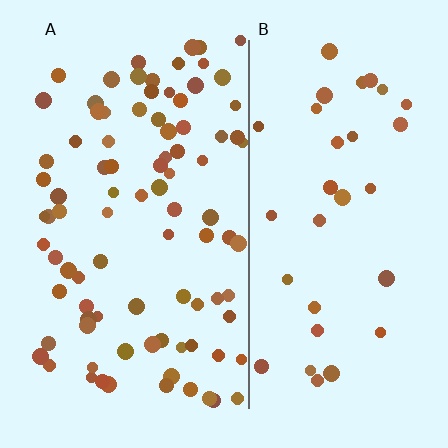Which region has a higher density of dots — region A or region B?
A (the left).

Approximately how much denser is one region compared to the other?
Approximately 2.7× — region A over region B.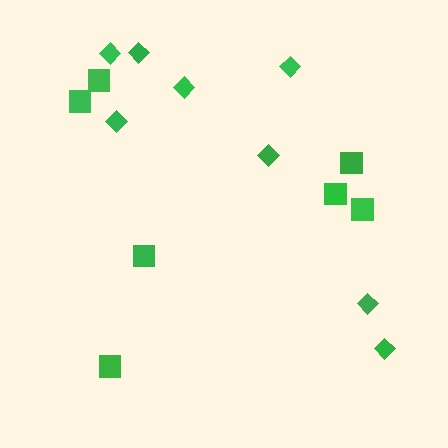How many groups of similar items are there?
There are 2 groups: one group of diamonds (8) and one group of squares (7).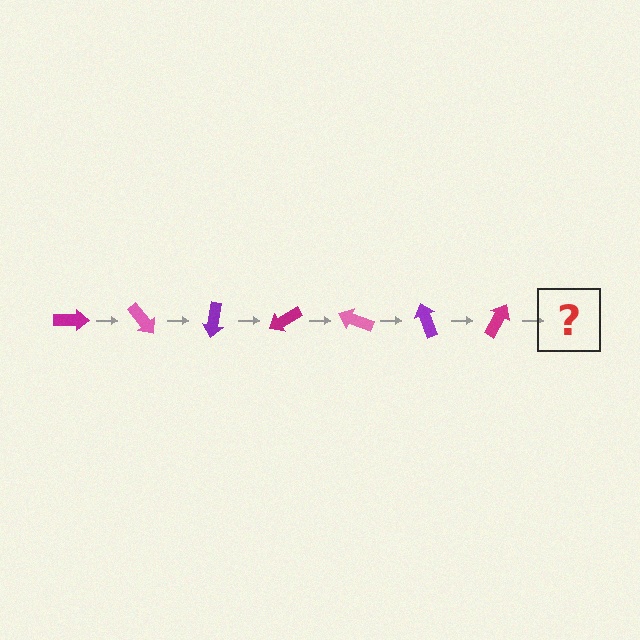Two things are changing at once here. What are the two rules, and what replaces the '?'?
The two rules are that it rotates 50 degrees each step and the color cycles through magenta, pink, and purple. The '?' should be a pink arrow, rotated 350 degrees from the start.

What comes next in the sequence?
The next element should be a pink arrow, rotated 350 degrees from the start.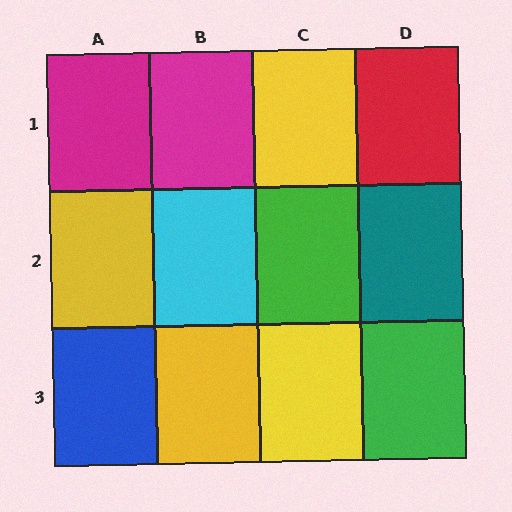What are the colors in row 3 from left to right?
Blue, yellow, yellow, green.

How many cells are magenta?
2 cells are magenta.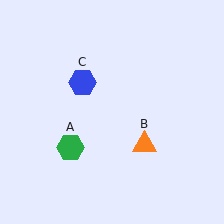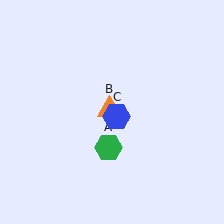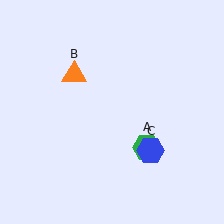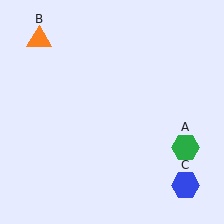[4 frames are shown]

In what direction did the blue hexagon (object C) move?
The blue hexagon (object C) moved down and to the right.